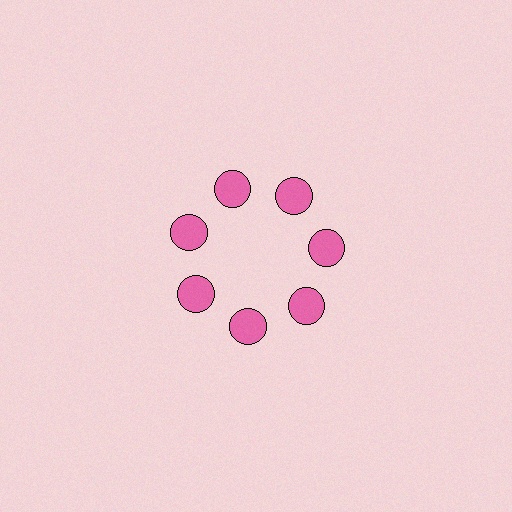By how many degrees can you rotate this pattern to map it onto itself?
The pattern maps onto itself every 51 degrees of rotation.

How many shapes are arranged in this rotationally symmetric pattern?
There are 7 shapes, arranged in 7 groups of 1.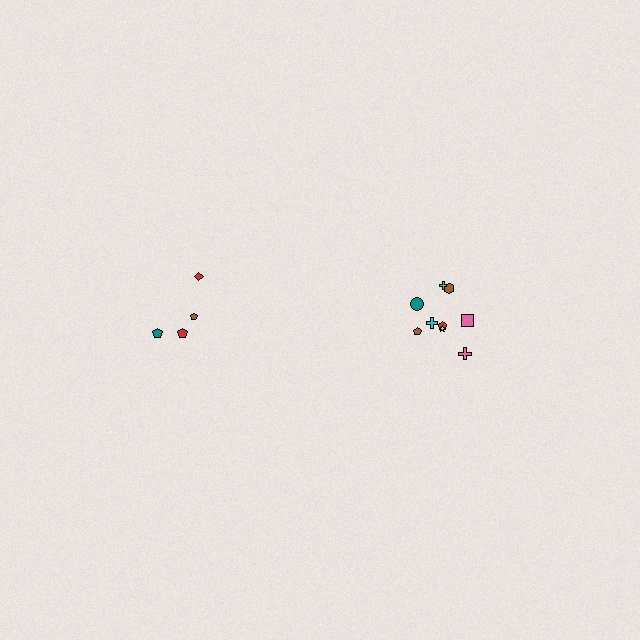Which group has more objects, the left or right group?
The right group.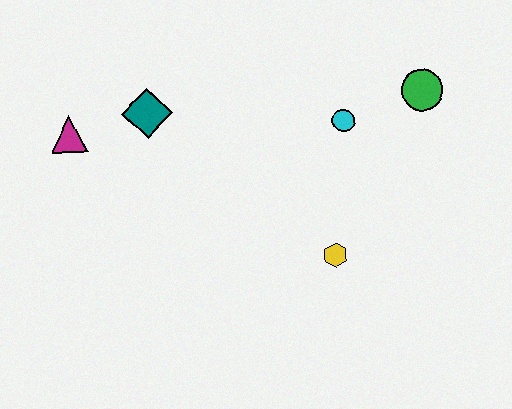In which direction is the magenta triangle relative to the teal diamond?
The magenta triangle is to the left of the teal diamond.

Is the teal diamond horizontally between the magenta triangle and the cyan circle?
Yes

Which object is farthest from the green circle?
The magenta triangle is farthest from the green circle.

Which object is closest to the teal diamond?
The magenta triangle is closest to the teal diamond.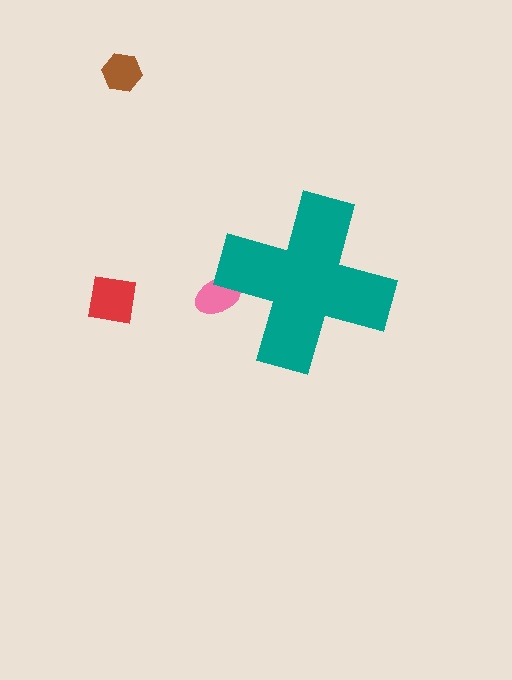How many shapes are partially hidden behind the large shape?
1 shape is partially hidden.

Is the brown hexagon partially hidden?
No, the brown hexagon is fully visible.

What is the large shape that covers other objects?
A teal cross.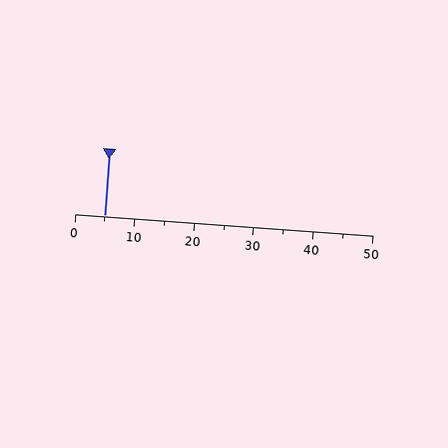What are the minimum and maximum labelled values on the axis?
The axis runs from 0 to 50.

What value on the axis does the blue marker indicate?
The marker indicates approximately 5.